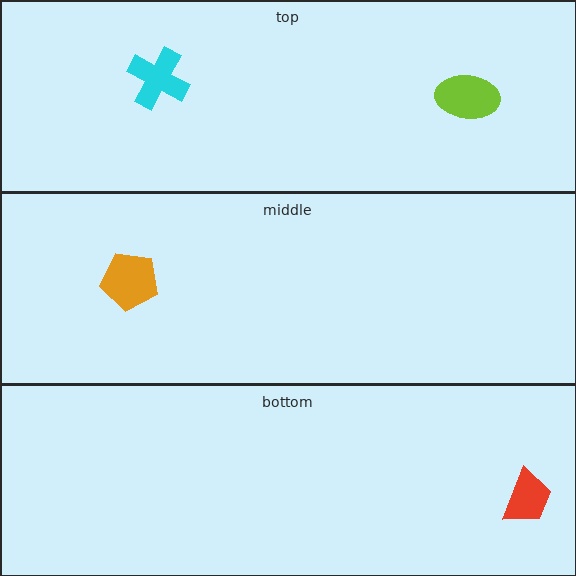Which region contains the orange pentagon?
The middle region.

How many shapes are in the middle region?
1.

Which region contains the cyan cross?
The top region.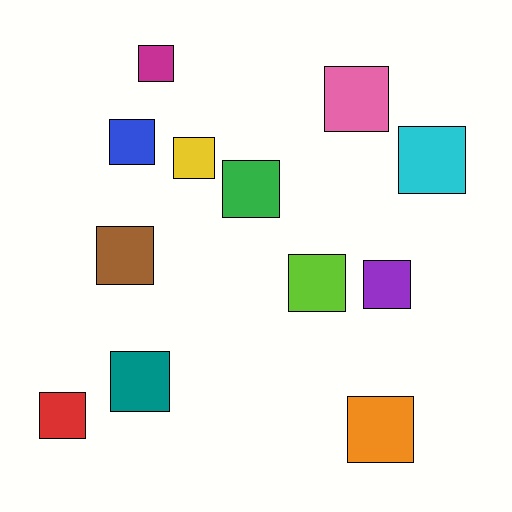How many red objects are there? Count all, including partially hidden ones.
There is 1 red object.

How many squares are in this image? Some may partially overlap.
There are 12 squares.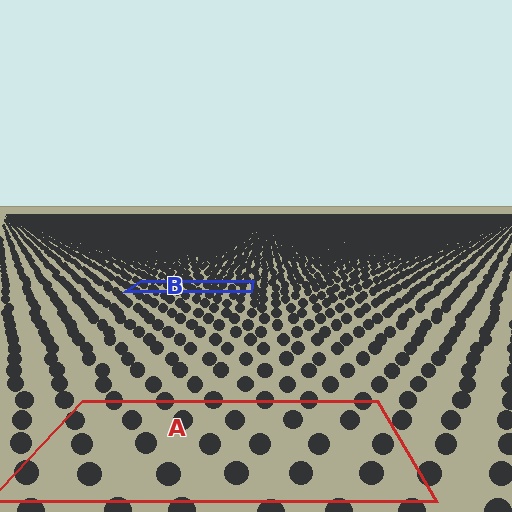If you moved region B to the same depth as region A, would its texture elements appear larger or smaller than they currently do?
They would appear larger. At a closer depth, the same texture elements are projected at a bigger on-screen size.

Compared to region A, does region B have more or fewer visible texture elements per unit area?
Region B has more texture elements per unit area — they are packed more densely because it is farther away.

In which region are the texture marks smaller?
The texture marks are smaller in region B, because it is farther away.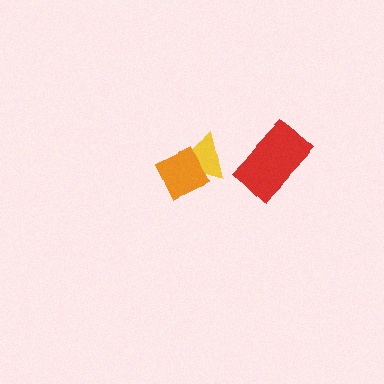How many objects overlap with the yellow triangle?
1 object overlaps with the yellow triangle.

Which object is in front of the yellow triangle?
The orange diamond is in front of the yellow triangle.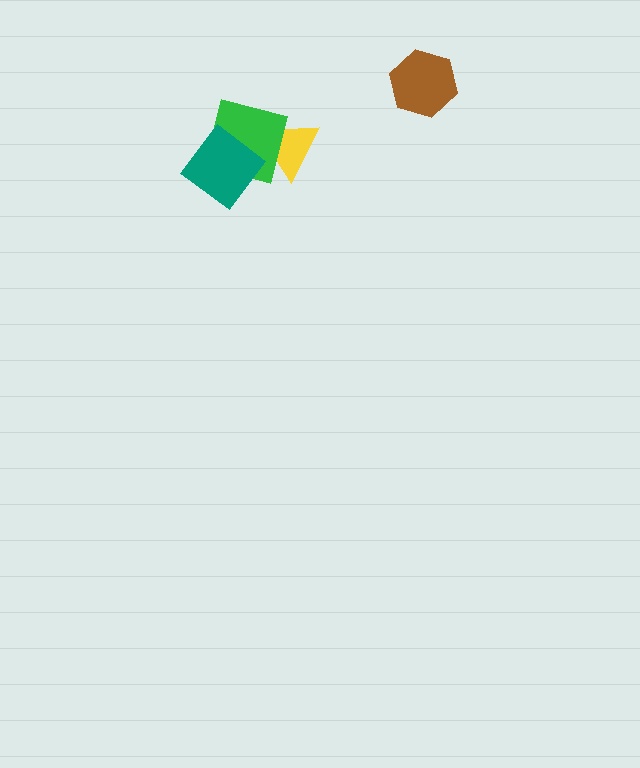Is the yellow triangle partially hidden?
Yes, it is partially covered by another shape.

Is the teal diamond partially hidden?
No, no other shape covers it.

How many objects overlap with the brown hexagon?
0 objects overlap with the brown hexagon.